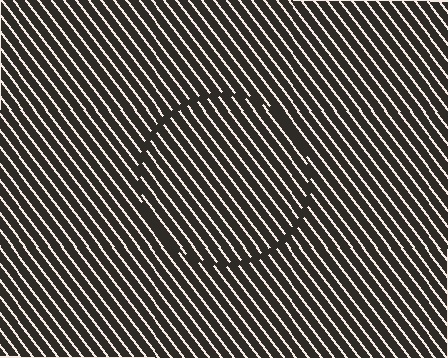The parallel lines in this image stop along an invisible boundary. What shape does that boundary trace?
An illusory circle. The interior of the shape contains the same grating, shifted by half a period — the contour is defined by the phase discontinuity where line-ends from the inner and outer gratings abut.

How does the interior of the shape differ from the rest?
The interior of the shape contains the same grating, shifted by half a period — the contour is defined by the phase discontinuity where line-ends from the inner and outer gratings abut.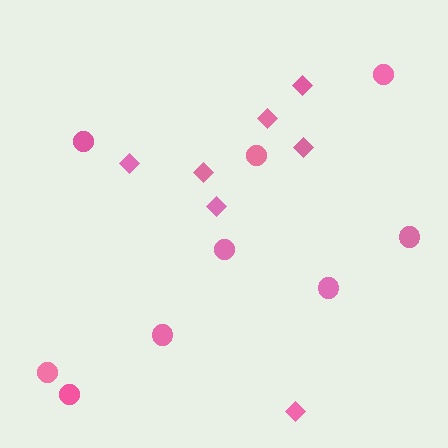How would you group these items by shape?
There are 2 groups: one group of diamonds (7) and one group of circles (9).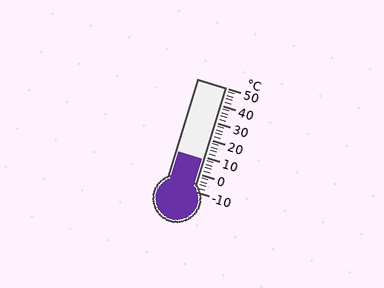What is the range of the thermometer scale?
The thermometer scale ranges from -10°C to 50°C.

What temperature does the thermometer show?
The thermometer shows approximately 8°C.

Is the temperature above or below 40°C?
The temperature is below 40°C.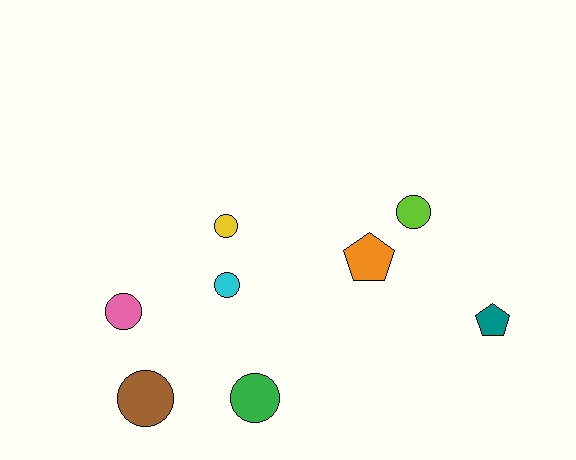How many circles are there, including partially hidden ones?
There are 6 circles.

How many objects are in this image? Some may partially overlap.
There are 8 objects.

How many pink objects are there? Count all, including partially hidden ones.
There is 1 pink object.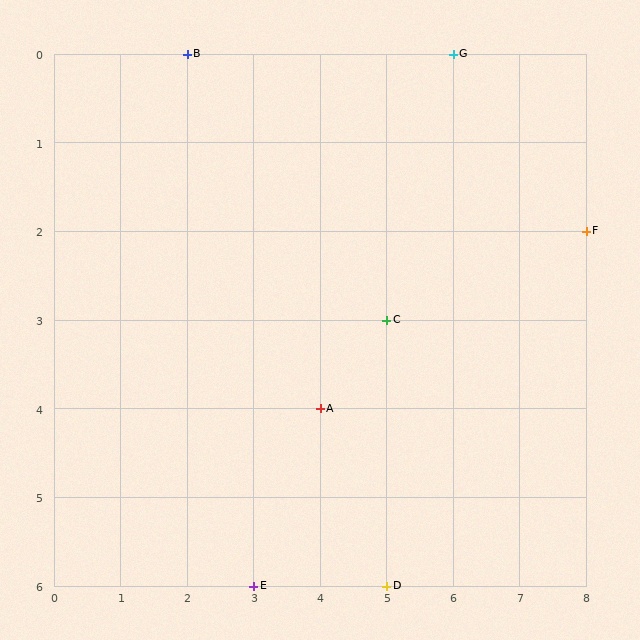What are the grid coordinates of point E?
Point E is at grid coordinates (3, 6).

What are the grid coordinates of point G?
Point G is at grid coordinates (6, 0).